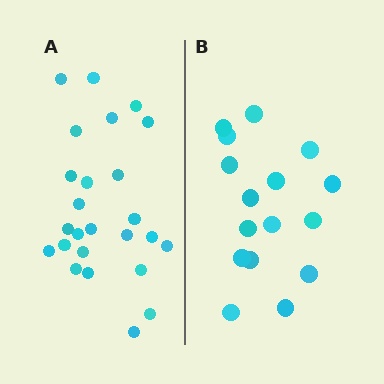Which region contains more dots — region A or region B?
Region A (the left region) has more dots.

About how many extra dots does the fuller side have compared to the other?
Region A has roughly 8 or so more dots than region B.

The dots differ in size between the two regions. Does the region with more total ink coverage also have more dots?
No. Region B has more total ink coverage because its dots are larger, but region A actually contains more individual dots. Total area can be misleading — the number of items is what matters here.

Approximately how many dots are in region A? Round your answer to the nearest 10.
About 20 dots. (The exact count is 25, which rounds to 20.)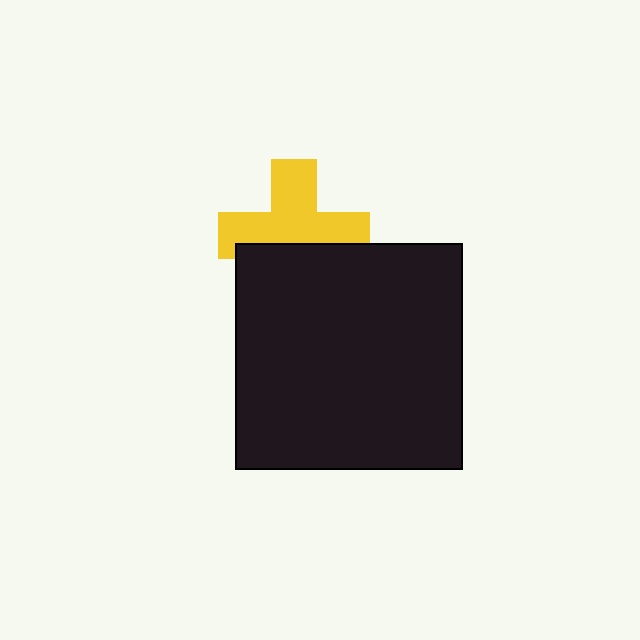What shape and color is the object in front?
The object in front is a black square.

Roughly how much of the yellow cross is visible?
About half of it is visible (roughly 62%).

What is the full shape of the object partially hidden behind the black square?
The partially hidden object is a yellow cross.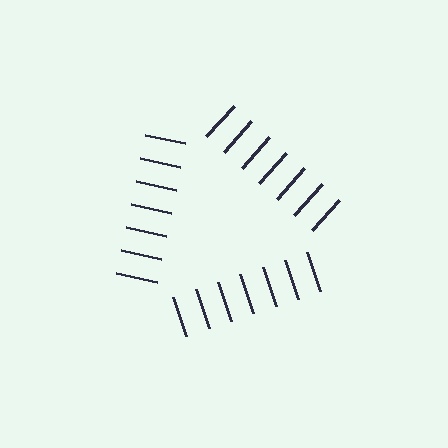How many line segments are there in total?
21 — 7 along each of the 3 edges.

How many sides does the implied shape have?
3 sides — the line-ends trace a triangle.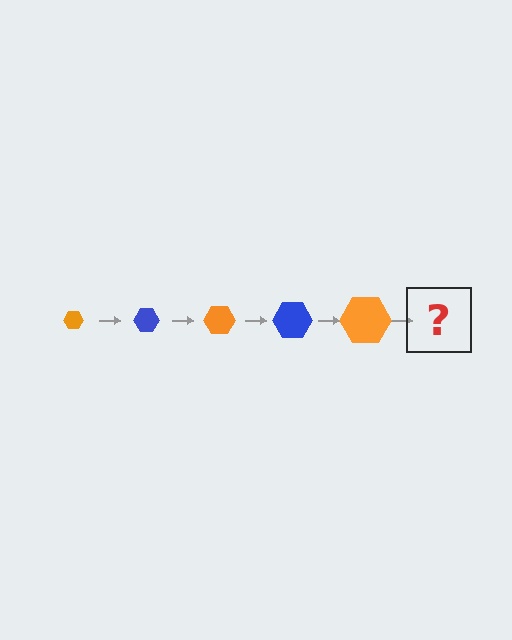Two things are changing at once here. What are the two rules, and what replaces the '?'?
The two rules are that the hexagon grows larger each step and the color cycles through orange and blue. The '?' should be a blue hexagon, larger than the previous one.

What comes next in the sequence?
The next element should be a blue hexagon, larger than the previous one.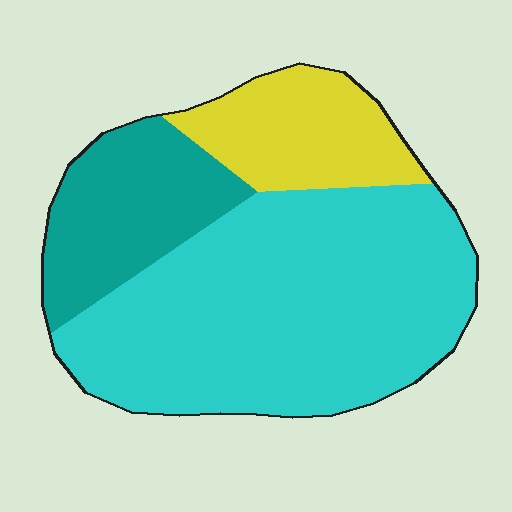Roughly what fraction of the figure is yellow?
Yellow covers 18% of the figure.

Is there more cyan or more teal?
Cyan.